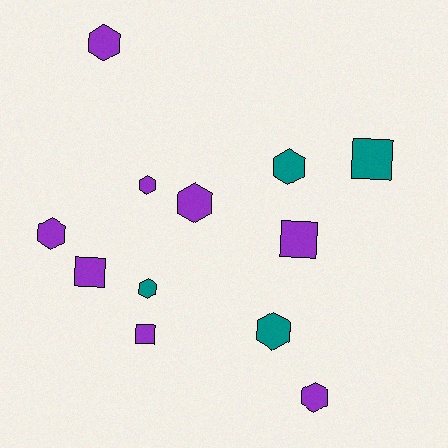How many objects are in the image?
There are 12 objects.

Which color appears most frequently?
Purple, with 8 objects.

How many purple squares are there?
There are 3 purple squares.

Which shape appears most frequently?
Hexagon, with 8 objects.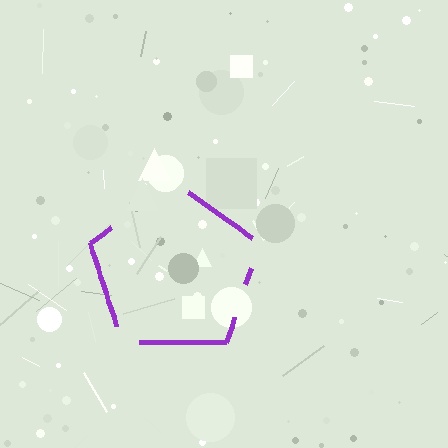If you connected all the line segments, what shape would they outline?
They would outline a pentagon.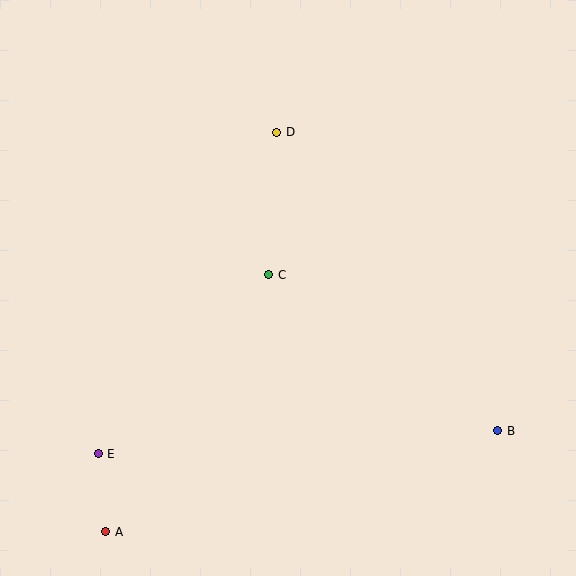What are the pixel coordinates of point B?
Point B is at (498, 431).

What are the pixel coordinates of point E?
Point E is at (98, 454).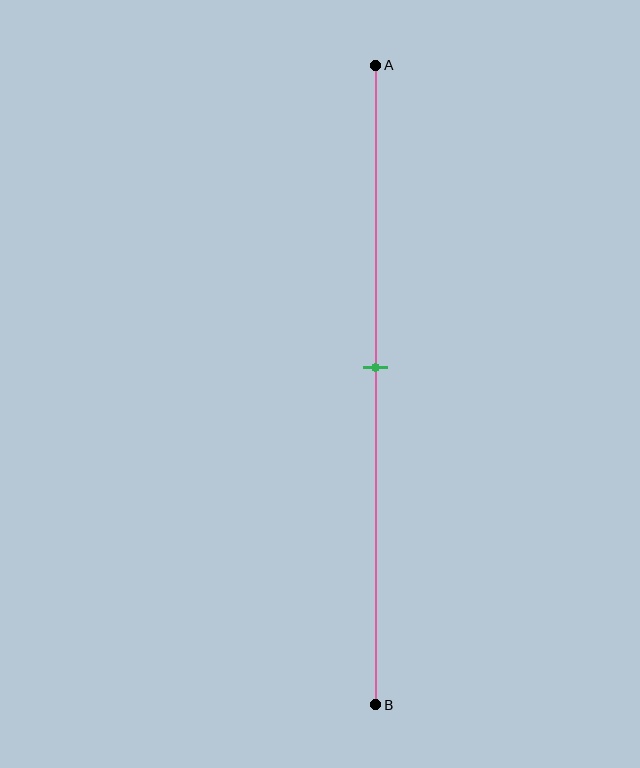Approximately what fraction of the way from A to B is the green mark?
The green mark is approximately 45% of the way from A to B.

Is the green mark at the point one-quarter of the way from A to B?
No, the mark is at about 45% from A, not at the 25% one-quarter point.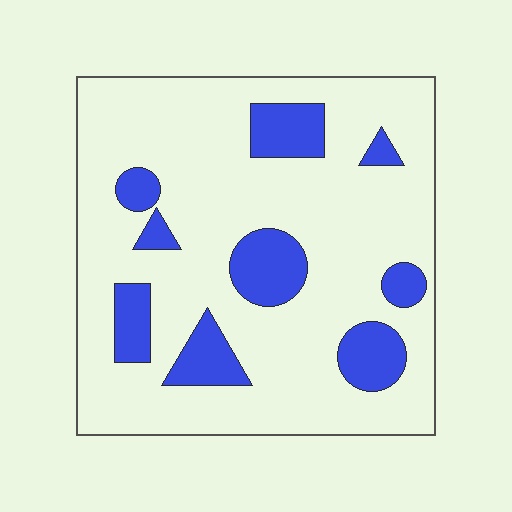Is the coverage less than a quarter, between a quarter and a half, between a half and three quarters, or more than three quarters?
Less than a quarter.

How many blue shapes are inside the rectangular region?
9.